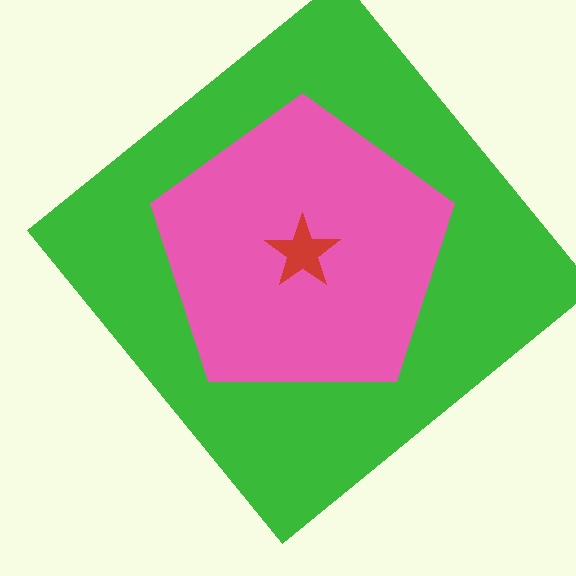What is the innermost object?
The red star.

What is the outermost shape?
The green diamond.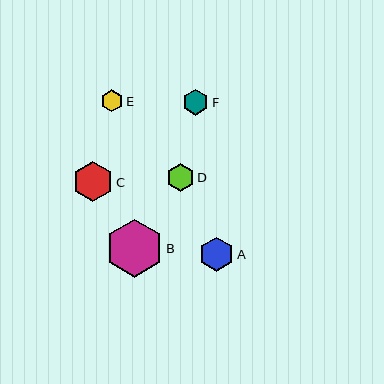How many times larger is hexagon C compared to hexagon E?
Hexagon C is approximately 1.9 times the size of hexagon E.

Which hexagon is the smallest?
Hexagon E is the smallest with a size of approximately 22 pixels.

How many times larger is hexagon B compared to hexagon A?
Hexagon B is approximately 1.7 times the size of hexagon A.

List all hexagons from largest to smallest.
From largest to smallest: B, C, A, D, F, E.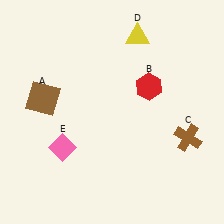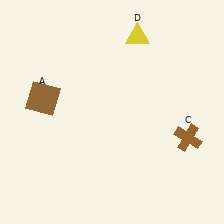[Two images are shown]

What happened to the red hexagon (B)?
The red hexagon (B) was removed in Image 2. It was in the top-right area of Image 1.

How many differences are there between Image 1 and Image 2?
There are 2 differences between the two images.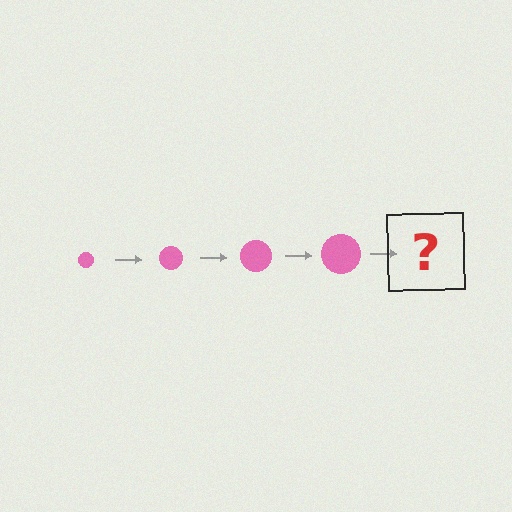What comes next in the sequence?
The next element should be a pink circle, larger than the previous one.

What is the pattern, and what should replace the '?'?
The pattern is that the circle gets progressively larger each step. The '?' should be a pink circle, larger than the previous one.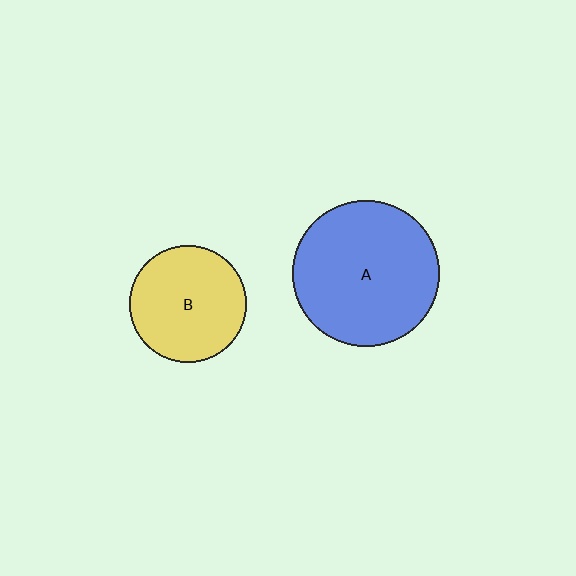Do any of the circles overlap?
No, none of the circles overlap.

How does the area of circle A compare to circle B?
Approximately 1.6 times.